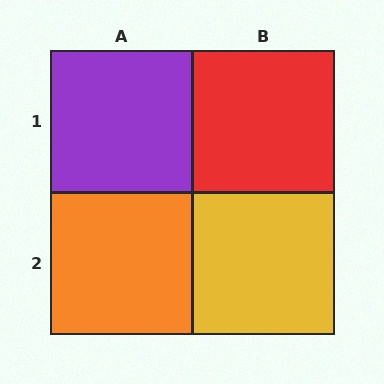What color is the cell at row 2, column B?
Yellow.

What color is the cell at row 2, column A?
Orange.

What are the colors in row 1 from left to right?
Purple, red.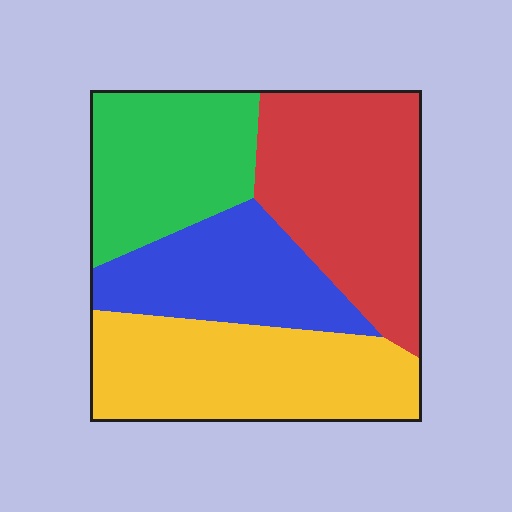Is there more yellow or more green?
Yellow.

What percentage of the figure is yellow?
Yellow takes up about one quarter (1/4) of the figure.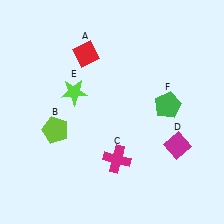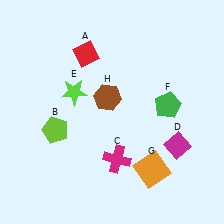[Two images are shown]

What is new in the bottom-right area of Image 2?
An orange square (G) was added in the bottom-right area of Image 2.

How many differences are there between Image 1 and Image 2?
There are 2 differences between the two images.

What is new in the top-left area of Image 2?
A brown hexagon (H) was added in the top-left area of Image 2.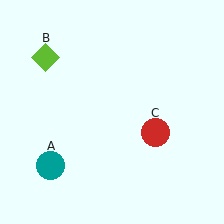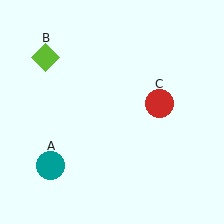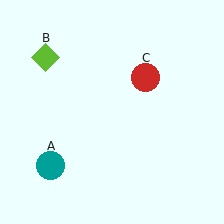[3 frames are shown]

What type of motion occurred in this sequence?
The red circle (object C) rotated counterclockwise around the center of the scene.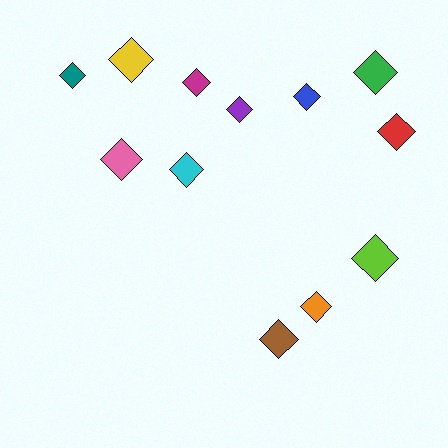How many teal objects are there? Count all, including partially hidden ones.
There is 1 teal object.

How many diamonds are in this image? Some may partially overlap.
There are 12 diamonds.